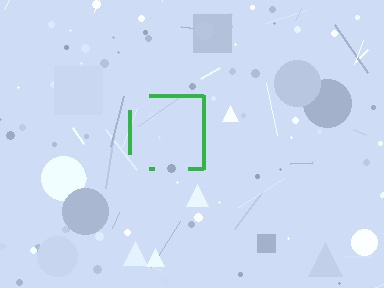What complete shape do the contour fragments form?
The contour fragments form a square.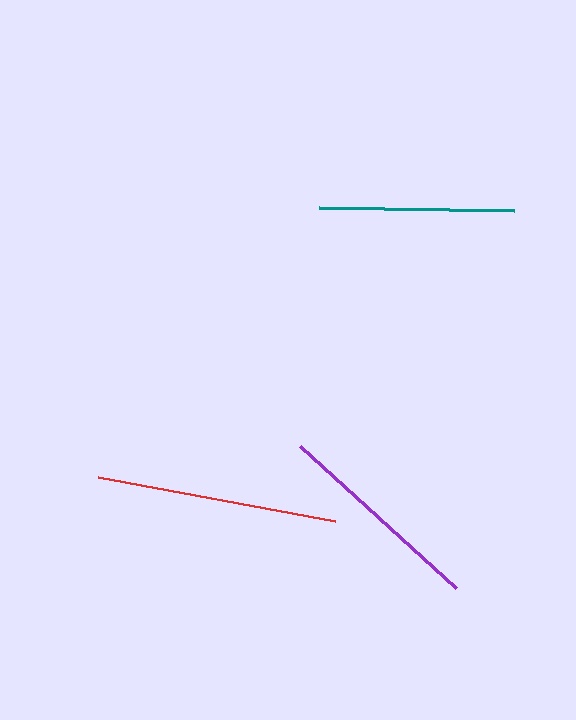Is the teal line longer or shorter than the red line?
The red line is longer than the teal line.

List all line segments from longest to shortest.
From longest to shortest: red, purple, teal.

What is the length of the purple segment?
The purple segment is approximately 211 pixels long.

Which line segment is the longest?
The red line is the longest at approximately 241 pixels.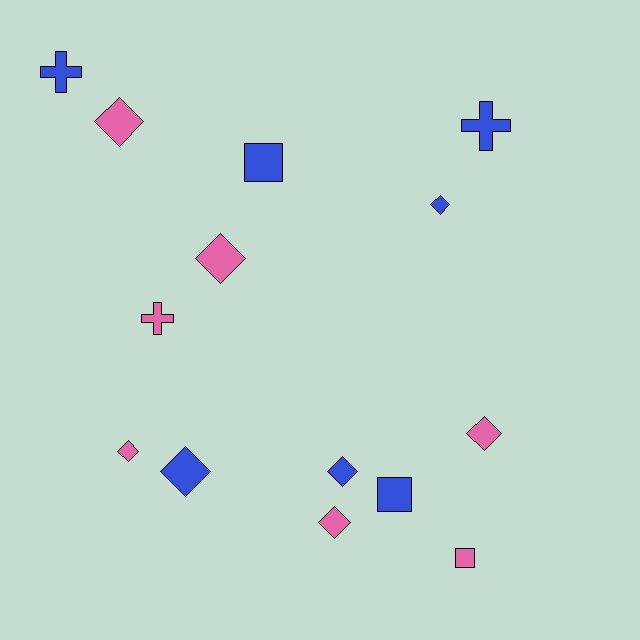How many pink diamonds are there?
There are 5 pink diamonds.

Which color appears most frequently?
Pink, with 7 objects.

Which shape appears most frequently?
Diamond, with 8 objects.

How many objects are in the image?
There are 14 objects.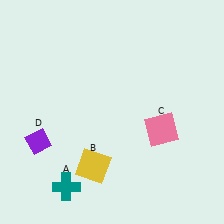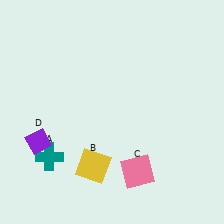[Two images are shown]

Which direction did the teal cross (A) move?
The teal cross (A) moved up.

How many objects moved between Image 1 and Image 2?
2 objects moved between the two images.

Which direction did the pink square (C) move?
The pink square (C) moved down.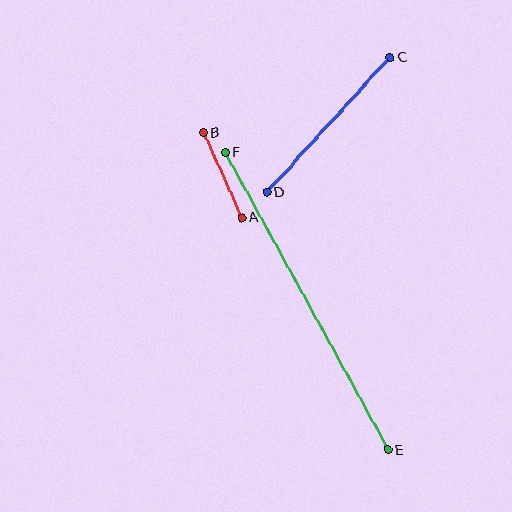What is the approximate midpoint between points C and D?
The midpoint is at approximately (329, 125) pixels.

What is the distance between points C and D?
The distance is approximately 183 pixels.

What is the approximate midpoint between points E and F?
The midpoint is at approximately (307, 301) pixels.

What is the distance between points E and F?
The distance is approximately 339 pixels.